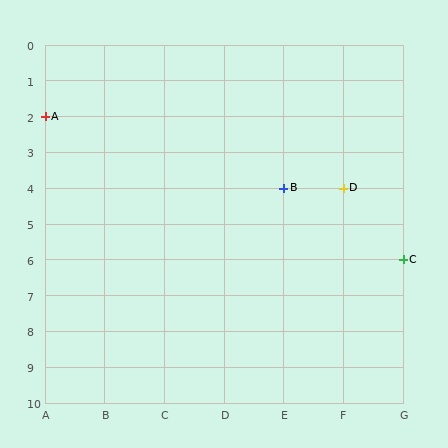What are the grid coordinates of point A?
Point A is at grid coordinates (A, 2).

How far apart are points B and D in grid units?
Points B and D are 1 column apart.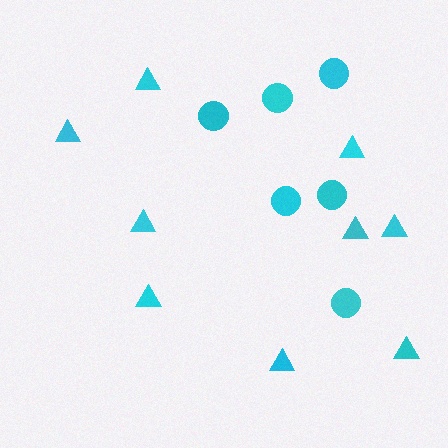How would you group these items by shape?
There are 2 groups: one group of triangles (9) and one group of circles (6).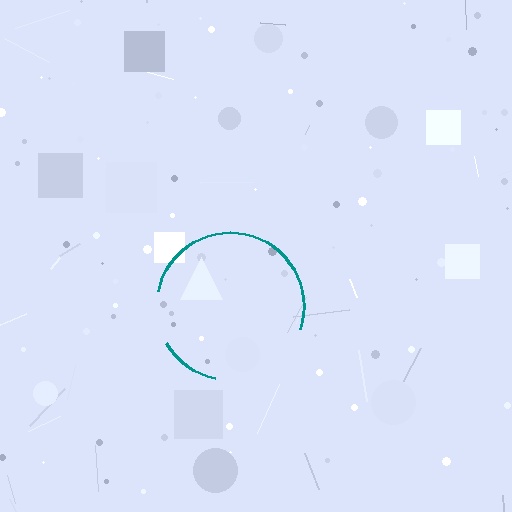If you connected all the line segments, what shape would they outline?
They would outline a circle.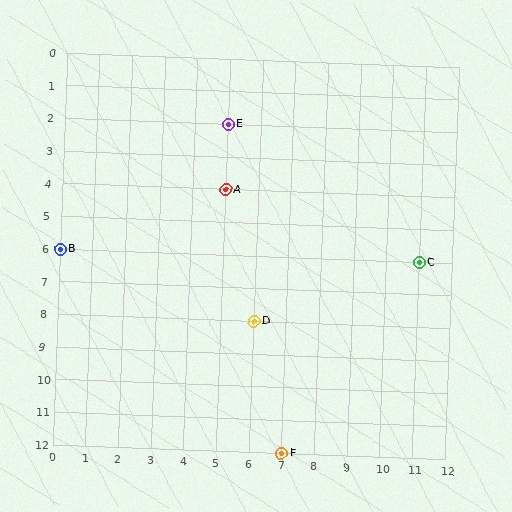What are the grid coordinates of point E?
Point E is at grid coordinates (5, 2).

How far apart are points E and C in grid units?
Points E and C are 6 columns and 4 rows apart (about 7.2 grid units diagonally).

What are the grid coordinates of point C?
Point C is at grid coordinates (11, 6).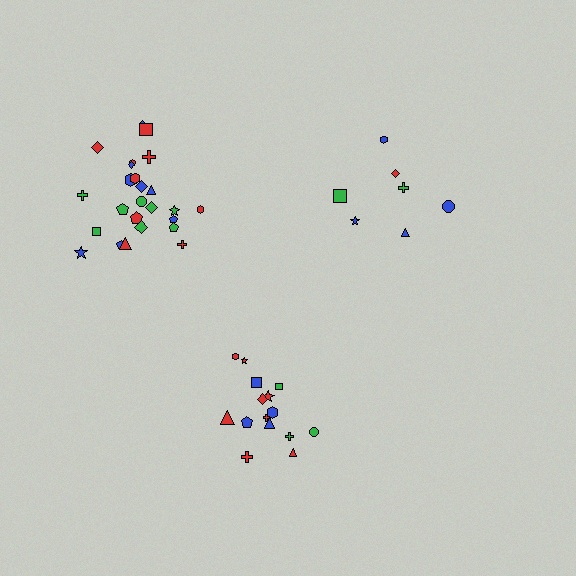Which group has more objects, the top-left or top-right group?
The top-left group.